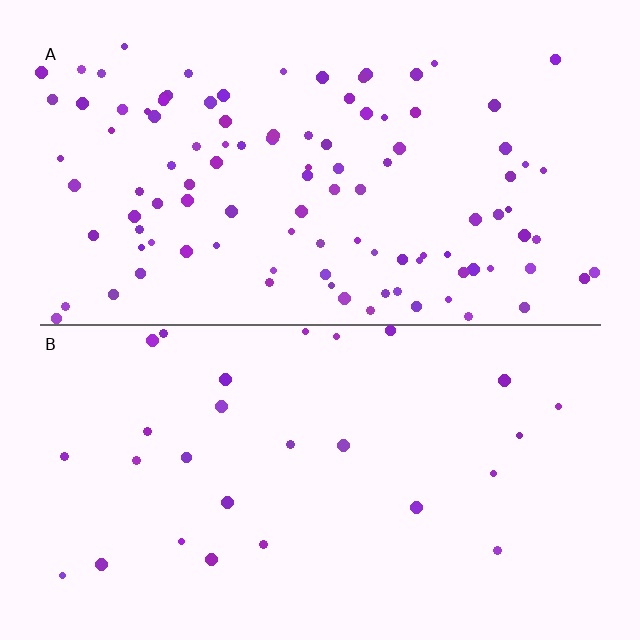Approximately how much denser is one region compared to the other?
Approximately 3.8× — region A over region B.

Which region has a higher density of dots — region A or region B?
A (the top).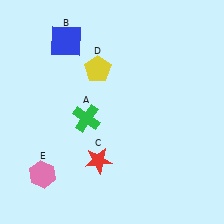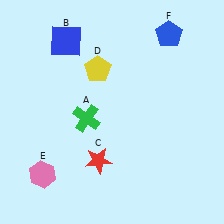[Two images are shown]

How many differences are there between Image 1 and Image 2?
There is 1 difference between the two images.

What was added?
A blue pentagon (F) was added in Image 2.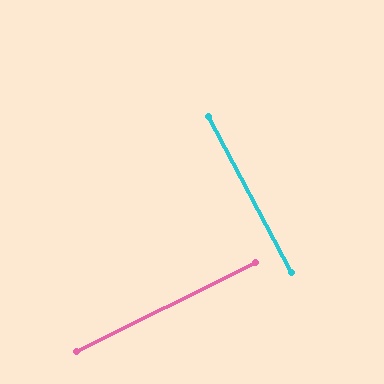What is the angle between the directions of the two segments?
Approximately 88 degrees.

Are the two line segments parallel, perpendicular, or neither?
Perpendicular — they meet at approximately 88°.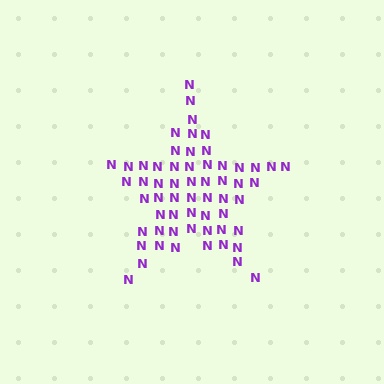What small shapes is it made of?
It is made of small letter N's.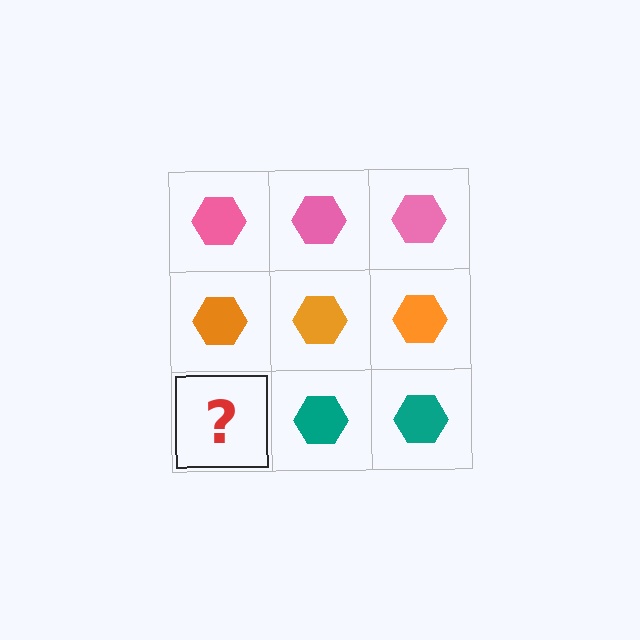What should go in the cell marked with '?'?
The missing cell should contain a teal hexagon.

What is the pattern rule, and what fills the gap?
The rule is that each row has a consistent color. The gap should be filled with a teal hexagon.